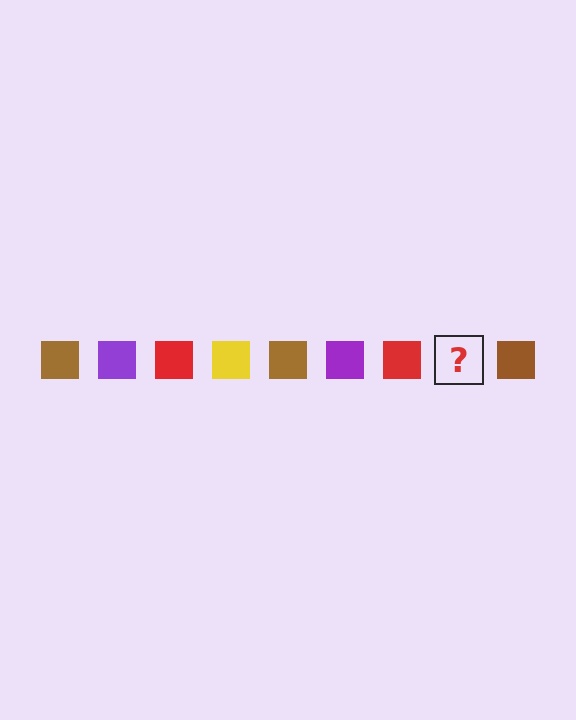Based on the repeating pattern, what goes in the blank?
The blank should be a yellow square.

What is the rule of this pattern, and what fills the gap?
The rule is that the pattern cycles through brown, purple, red, yellow squares. The gap should be filled with a yellow square.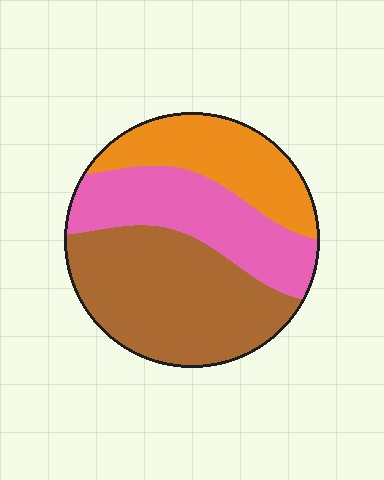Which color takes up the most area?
Brown, at roughly 45%.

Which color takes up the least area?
Orange, at roughly 25%.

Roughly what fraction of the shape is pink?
Pink covers around 30% of the shape.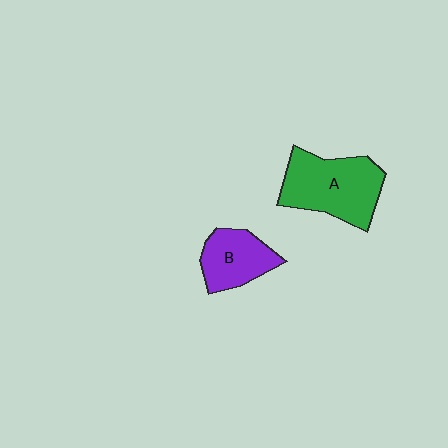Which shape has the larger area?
Shape A (green).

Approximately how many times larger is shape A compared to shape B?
Approximately 1.6 times.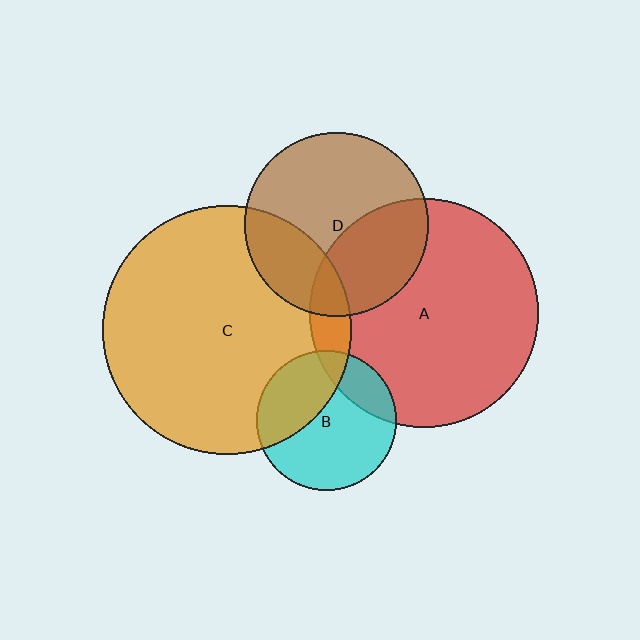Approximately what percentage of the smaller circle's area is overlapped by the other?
Approximately 10%.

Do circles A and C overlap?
Yes.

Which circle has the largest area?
Circle C (orange).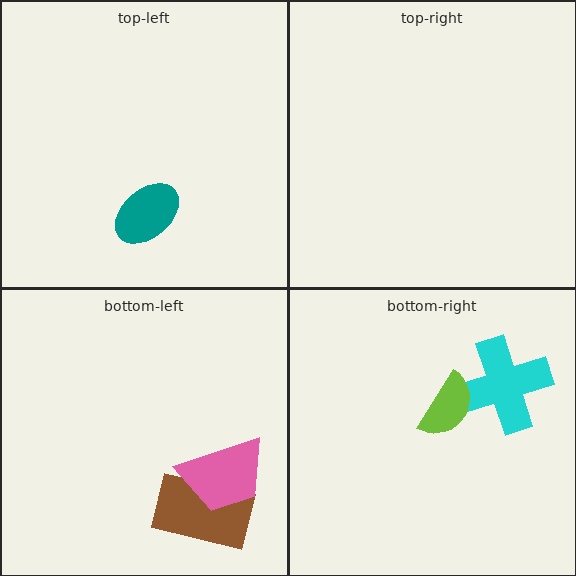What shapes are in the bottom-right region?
The cyan cross, the lime semicircle.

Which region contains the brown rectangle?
The bottom-left region.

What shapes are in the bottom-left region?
The brown rectangle, the pink trapezoid.